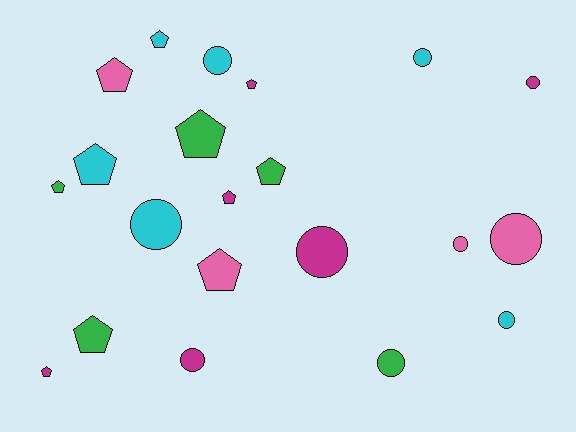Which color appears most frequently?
Cyan, with 6 objects.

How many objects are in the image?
There are 21 objects.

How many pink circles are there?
There are 2 pink circles.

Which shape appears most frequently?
Pentagon, with 11 objects.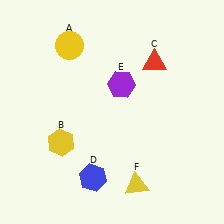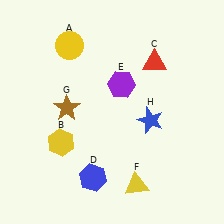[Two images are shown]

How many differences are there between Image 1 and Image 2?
There are 2 differences between the two images.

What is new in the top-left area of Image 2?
A brown star (G) was added in the top-left area of Image 2.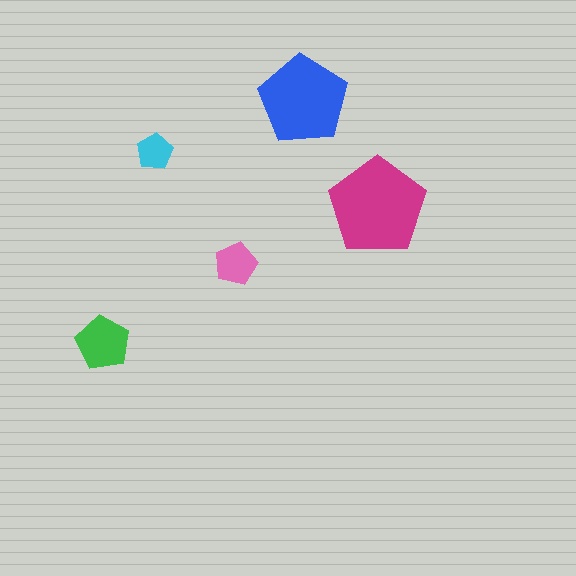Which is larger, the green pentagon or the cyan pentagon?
The green one.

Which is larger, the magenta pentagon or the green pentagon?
The magenta one.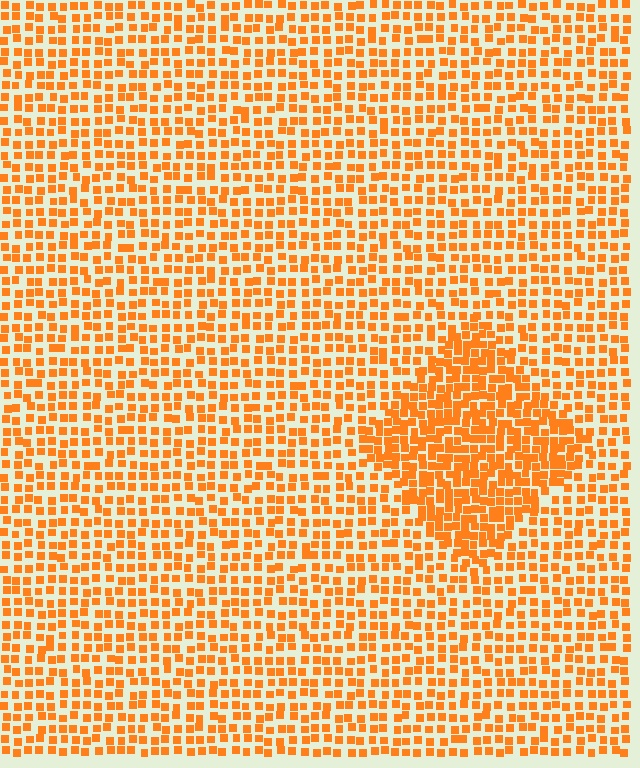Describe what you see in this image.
The image contains small orange elements arranged at two different densities. A diamond-shaped region is visible where the elements are more densely packed than the surrounding area.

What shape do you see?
I see a diamond.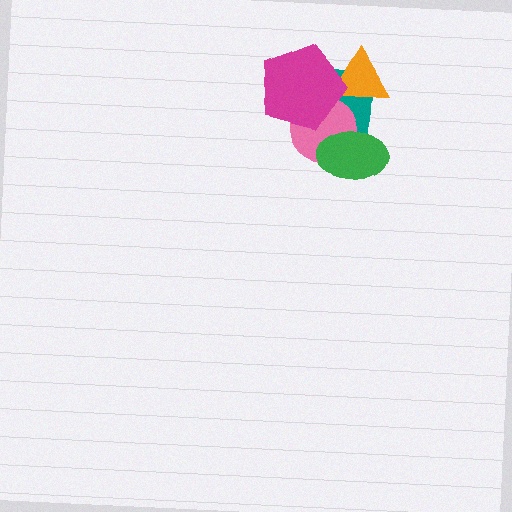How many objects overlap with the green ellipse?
2 objects overlap with the green ellipse.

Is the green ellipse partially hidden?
No, no other shape covers it.